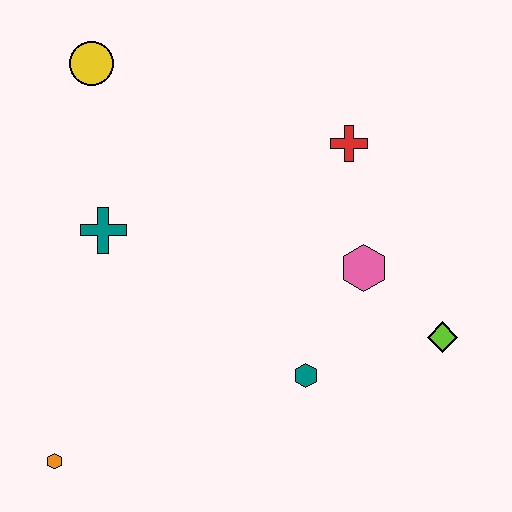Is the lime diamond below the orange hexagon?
No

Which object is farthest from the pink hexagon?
The orange hexagon is farthest from the pink hexagon.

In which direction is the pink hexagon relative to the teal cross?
The pink hexagon is to the right of the teal cross.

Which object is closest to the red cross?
The pink hexagon is closest to the red cross.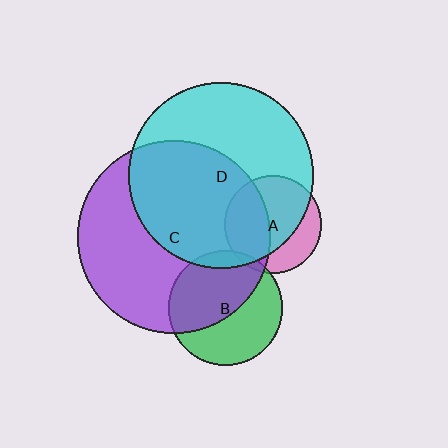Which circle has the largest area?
Circle C (purple).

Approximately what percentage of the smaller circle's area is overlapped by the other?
Approximately 10%.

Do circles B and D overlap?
Yes.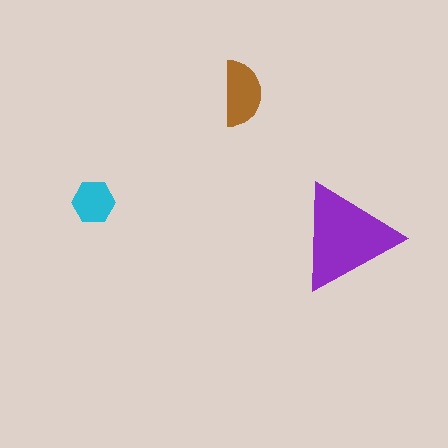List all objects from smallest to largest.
The cyan hexagon, the brown semicircle, the purple triangle.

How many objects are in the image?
There are 3 objects in the image.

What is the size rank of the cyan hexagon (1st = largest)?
3rd.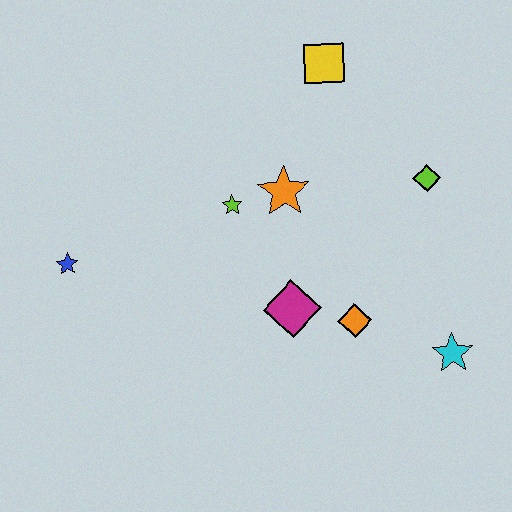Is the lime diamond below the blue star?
No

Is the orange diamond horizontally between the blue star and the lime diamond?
Yes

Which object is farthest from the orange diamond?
The blue star is farthest from the orange diamond.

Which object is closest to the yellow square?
The orange star is closest to the yellow square.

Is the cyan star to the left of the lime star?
No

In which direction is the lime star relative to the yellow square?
The lime star is below the yellow square.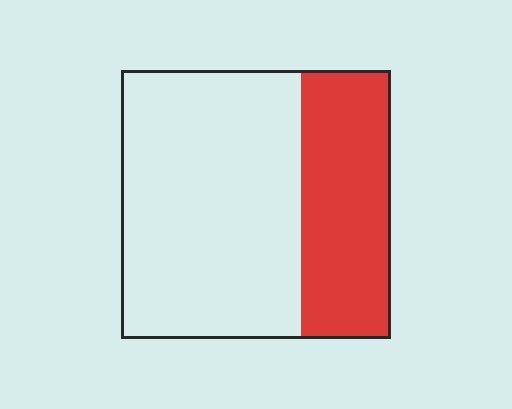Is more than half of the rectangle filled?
No.